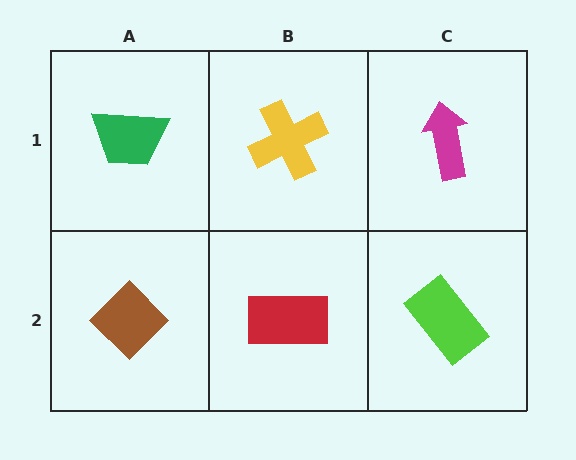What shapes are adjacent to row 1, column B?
A red rectangle (row 2, column B), a green trapezoid (row 1, column A), a magenta arrow (row 1, column C).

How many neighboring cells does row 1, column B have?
3.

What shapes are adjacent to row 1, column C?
A lime rectangle (row 2, column C), a yellow cross (row 1, column B).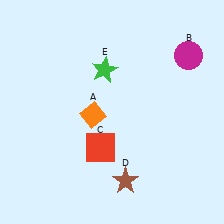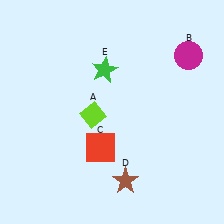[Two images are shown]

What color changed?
The diamond (A) changed from orange in Image 1 to lime in Image 2.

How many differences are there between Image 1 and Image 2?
There is 1 difference between the two images.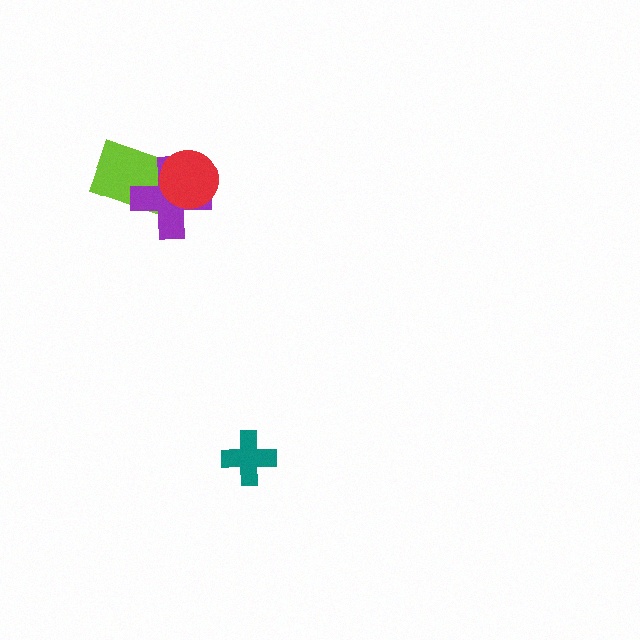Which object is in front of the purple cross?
The red circle is in front of the purple cross.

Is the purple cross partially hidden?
Yes, it is partially covered by another shape.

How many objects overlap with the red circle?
2 objects overlap with the red circle.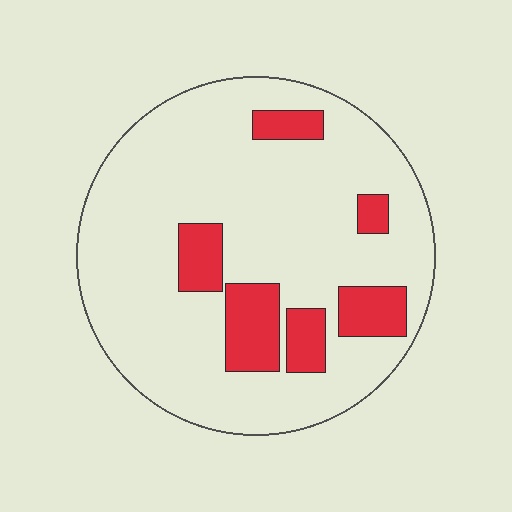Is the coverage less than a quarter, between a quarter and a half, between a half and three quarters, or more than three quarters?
Less than a quarter.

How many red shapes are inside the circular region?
6.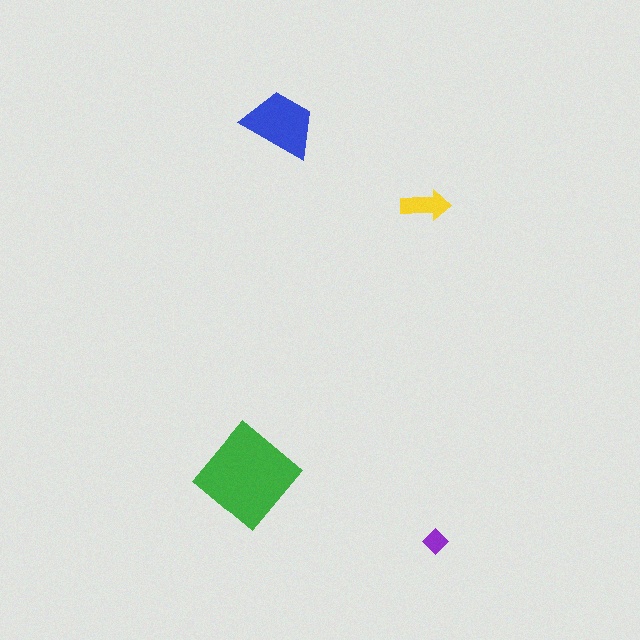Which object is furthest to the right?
The purple diamond is rightmost.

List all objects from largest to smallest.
The green diamond, the blue trapezoid, the yellow arrow, the purple diamond.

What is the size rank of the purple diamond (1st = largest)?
4th.